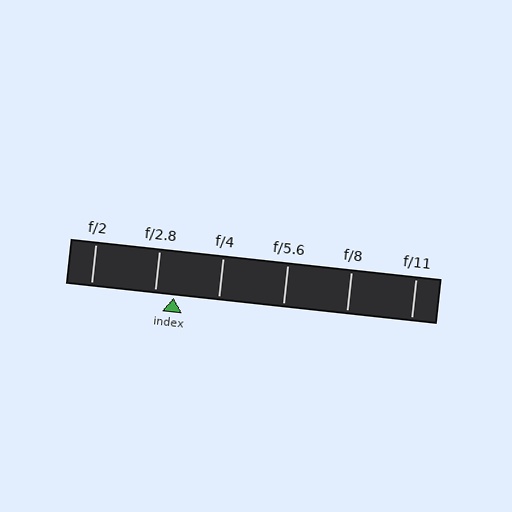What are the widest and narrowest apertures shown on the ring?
The widest aperture shown is f/2 and the narrowest is f/11.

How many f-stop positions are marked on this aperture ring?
There are 6 f-stop positions marked.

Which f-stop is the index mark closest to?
The index mark is closest to f/2.8.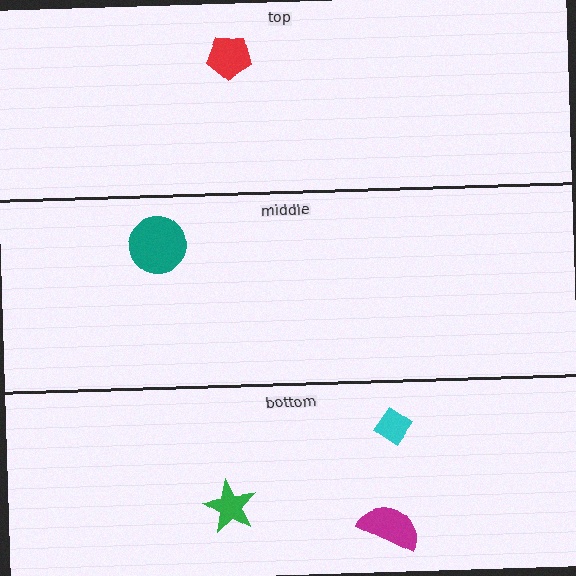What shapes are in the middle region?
The teal circle.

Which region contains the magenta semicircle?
The bottom region.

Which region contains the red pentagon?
The top region.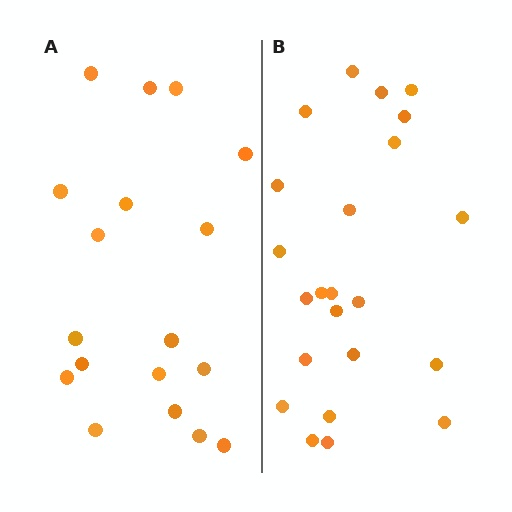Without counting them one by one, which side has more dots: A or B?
Region B (the right region) has more dots.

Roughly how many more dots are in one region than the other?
Region B has about 5 more dots than region A.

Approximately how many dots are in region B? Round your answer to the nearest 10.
About 20 dots. (The exact count is 23, which rounds to 20.)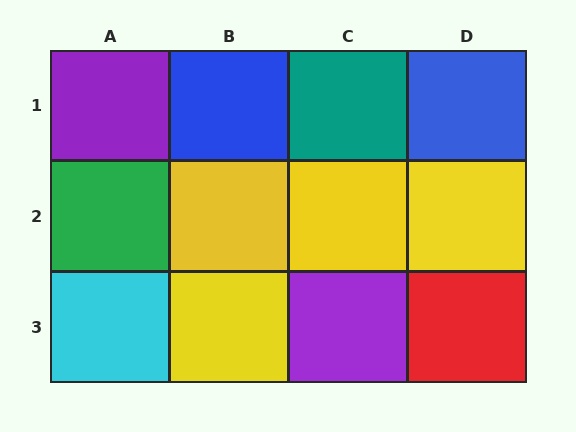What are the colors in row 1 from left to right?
Purple, blue, teal, blue.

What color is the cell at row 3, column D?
Red.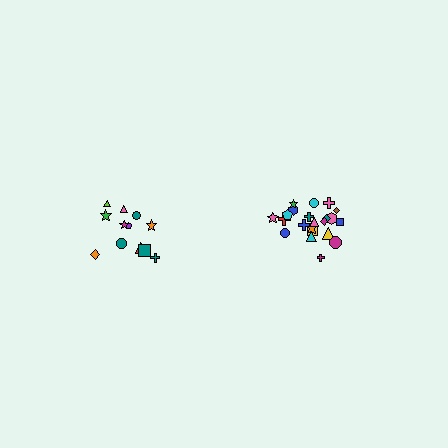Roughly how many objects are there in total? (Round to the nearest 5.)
Roughly 35 objects in total.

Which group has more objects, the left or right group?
The right group.